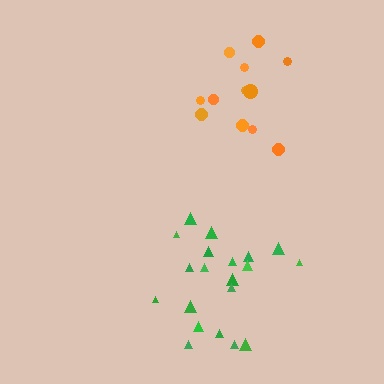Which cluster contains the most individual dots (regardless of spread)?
Green (20).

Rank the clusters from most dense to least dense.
orange, green.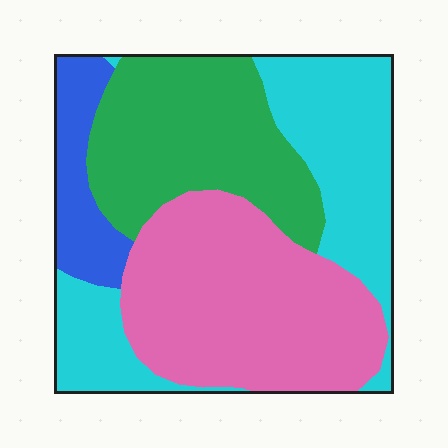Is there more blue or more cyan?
Cyan.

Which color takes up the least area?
Blue, at roughly 10%.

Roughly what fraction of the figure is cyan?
Cyan takes up about one quarter (1/4) of the figure.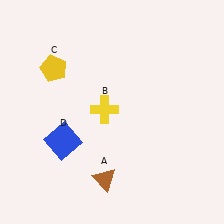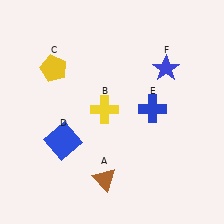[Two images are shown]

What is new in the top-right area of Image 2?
A blue star (F) was added in the top-right area of Image 2.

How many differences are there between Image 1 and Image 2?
There are 2 differences between the two images.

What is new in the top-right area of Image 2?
A blue cross (E) was added in the top-right area of Image 2.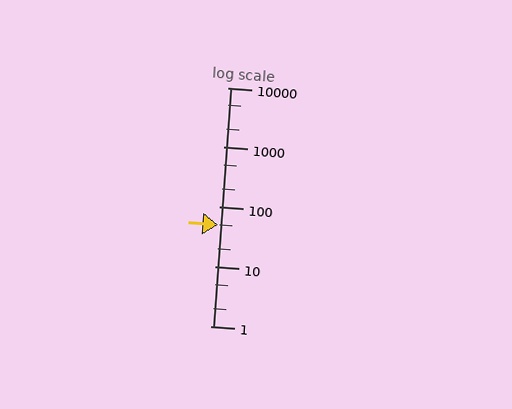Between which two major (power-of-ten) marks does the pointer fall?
The pointer is between 10 and 100.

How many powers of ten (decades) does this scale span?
The scale spans 4 decades, from 1 to 10000.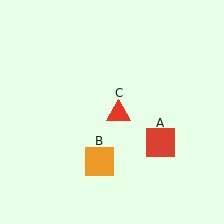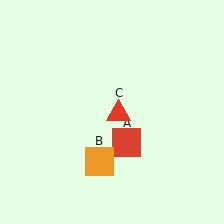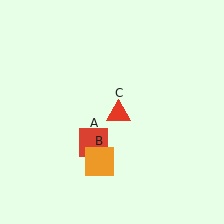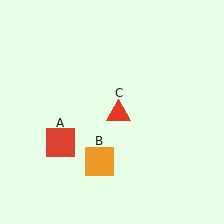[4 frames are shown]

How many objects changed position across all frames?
1 object changed position: red square (object A).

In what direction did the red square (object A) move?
The red square (object A) moved left.